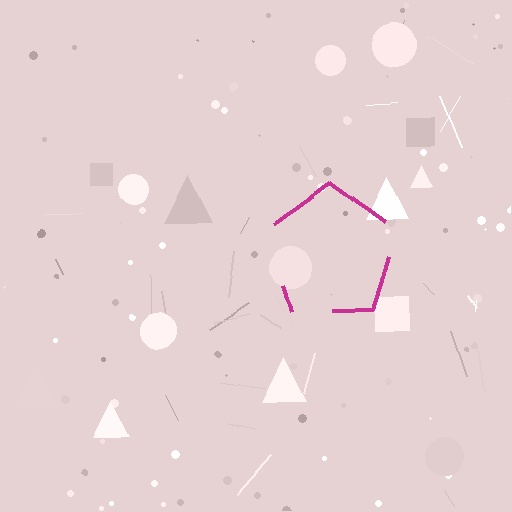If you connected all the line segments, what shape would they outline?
They would outline a pentagon.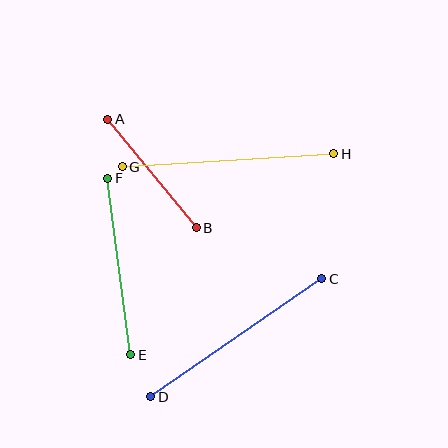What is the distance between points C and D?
The distance is approximately 208 pixels.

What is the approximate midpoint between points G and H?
The midpoint is at approximately (228, 160) pixels.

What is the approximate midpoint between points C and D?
The midpoint is at approximately (236, 338) pixels.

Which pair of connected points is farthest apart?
Points G and H are farthest apart.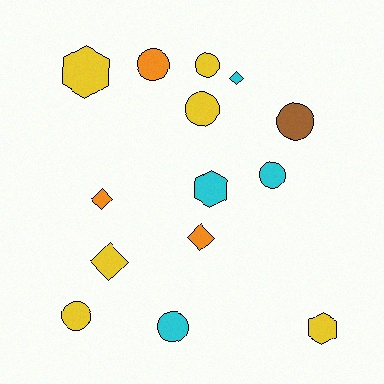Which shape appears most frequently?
Circle, with 7 objects.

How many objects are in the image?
There are 14 objects.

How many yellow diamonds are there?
There is 1 yellow diamond.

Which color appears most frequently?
Yellow, with 6 objects.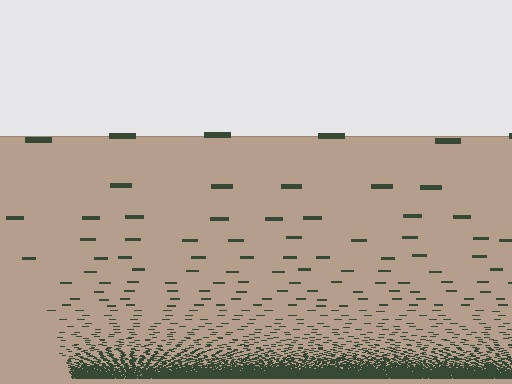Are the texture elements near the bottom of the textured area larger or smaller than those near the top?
Smaller. The gradient is inverted — elements near the bottom are smaller and denser.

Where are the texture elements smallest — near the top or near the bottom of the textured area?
Near the bottom.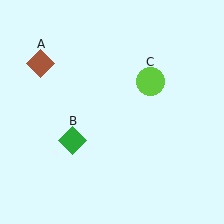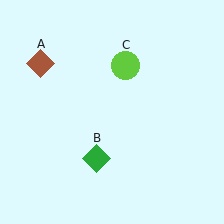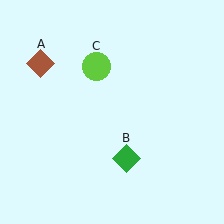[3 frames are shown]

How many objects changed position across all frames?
2 objects changed position: green diamond (object B), lime circle (object C).